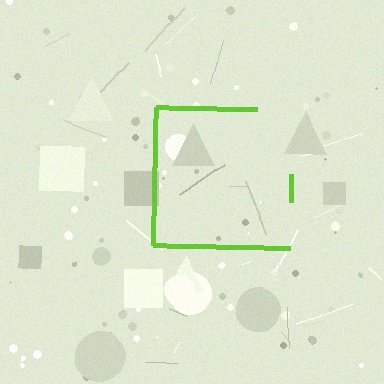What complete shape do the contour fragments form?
The contour fragments form a square.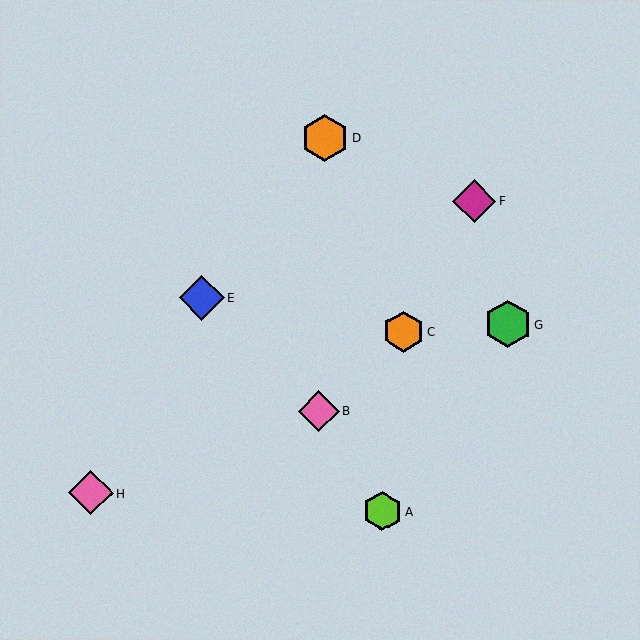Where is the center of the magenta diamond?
The center of the magenta diamond is at (474, 201).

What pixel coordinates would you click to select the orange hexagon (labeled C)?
Click at (404, 331) to select the orange hexagon C.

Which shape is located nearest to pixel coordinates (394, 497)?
The lime hexagon (labeled A) at (382, 511) is nearest to that location.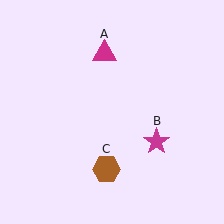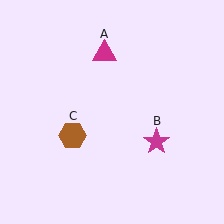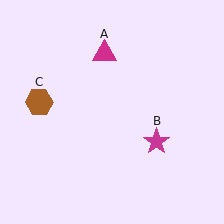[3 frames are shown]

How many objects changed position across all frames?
1 object changed position: brown hexagon (object C).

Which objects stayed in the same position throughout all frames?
Magenta triangle (object A) and magenta star (object B) remained stationary.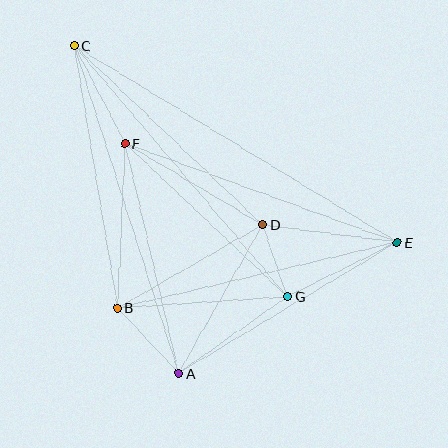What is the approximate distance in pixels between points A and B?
The distance between A and B is approximately 90 pixels.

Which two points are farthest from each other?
Points C and E are farthest from each other.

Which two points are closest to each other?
Points D and G are closest to each other.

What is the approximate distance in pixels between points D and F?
The distance between D and F is approximately 160 pixels.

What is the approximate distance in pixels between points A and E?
The distance between A and E is approximately 255 pixels.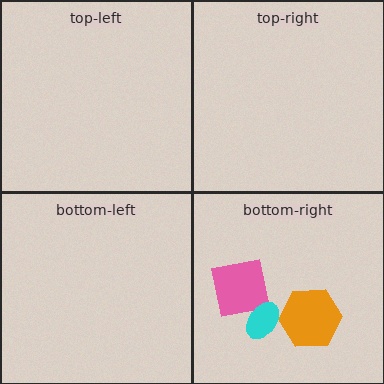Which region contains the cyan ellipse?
The bottom-right region.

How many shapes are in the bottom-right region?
3.